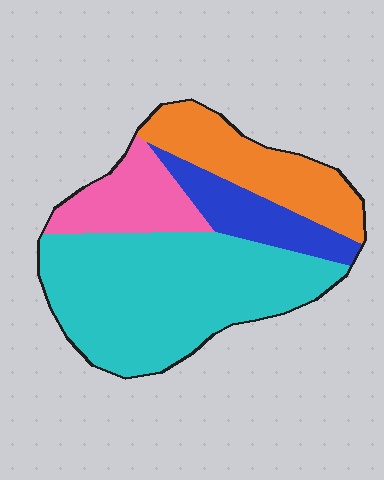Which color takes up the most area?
Cyan, at roughly 50%.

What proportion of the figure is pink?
Pink covers around 15% of the figure.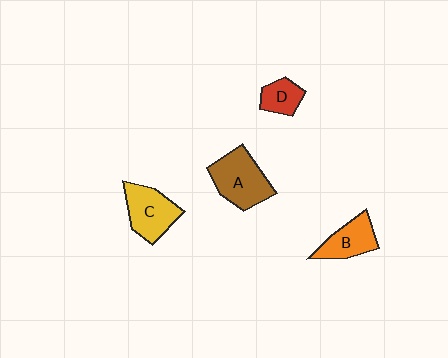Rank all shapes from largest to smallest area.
From largest to smallest: A (brown), C (yellow), B (orange), D (red).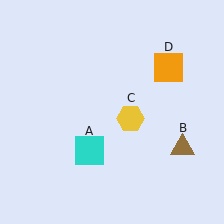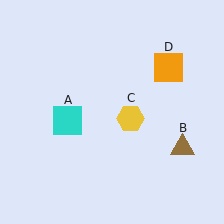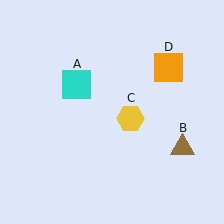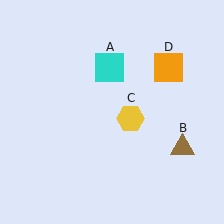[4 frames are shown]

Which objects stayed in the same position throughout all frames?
Brown triangle (object B) and yellow hexagon (object C) and orange square (object D) remained stationary.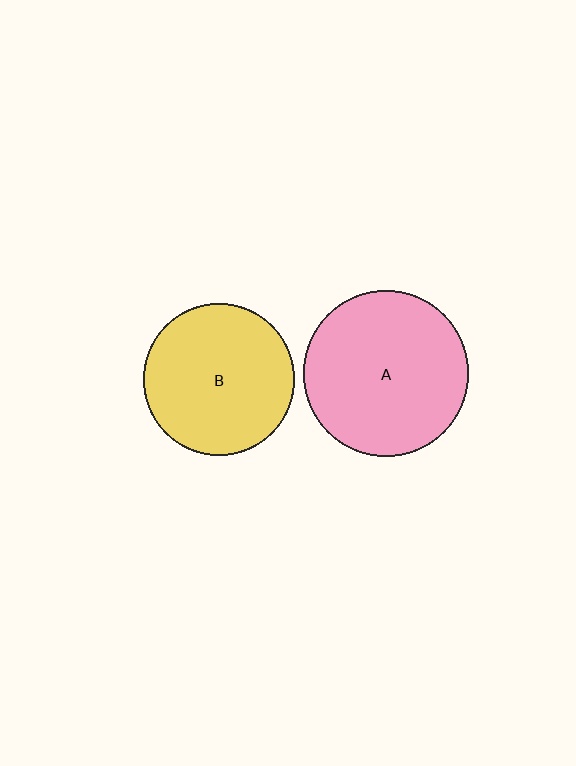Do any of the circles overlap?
No, none of the circles overlap.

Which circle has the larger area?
Circle A (pink).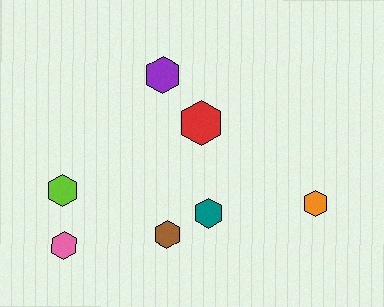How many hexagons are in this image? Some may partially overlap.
There are 7 hexagons.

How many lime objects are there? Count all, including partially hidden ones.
There is 1 lime object.